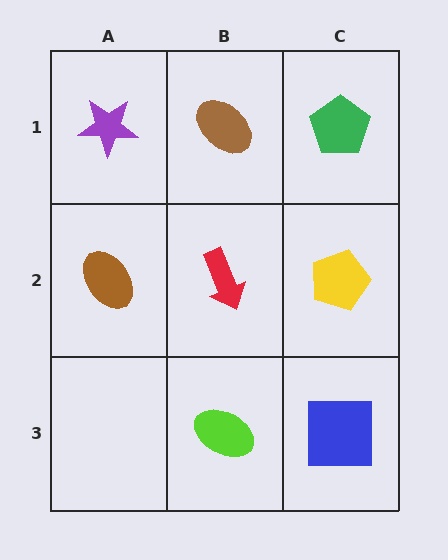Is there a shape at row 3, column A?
No, that cell is empty.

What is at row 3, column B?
A lime ellipse.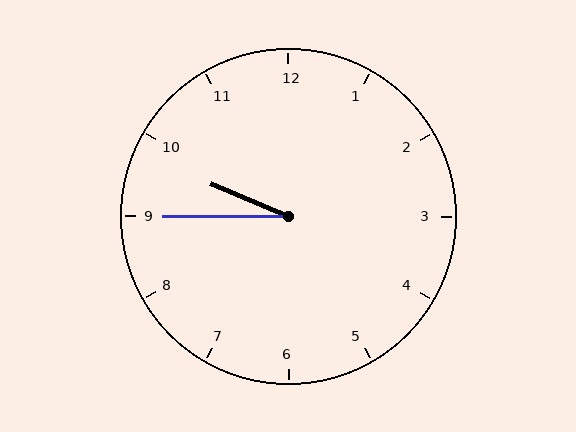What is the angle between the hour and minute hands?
Approximately 22 degrees.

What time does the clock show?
9:45.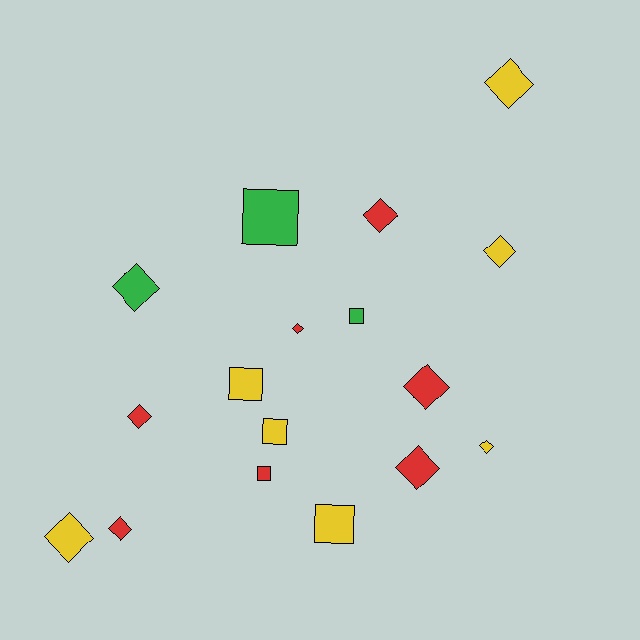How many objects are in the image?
There are 17 objects.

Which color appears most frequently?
Red, with 7 objects.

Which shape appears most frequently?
Diamond, with 11 objects.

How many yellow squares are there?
There are 3 yellow squares.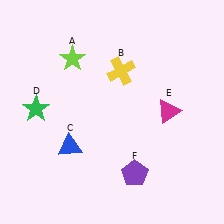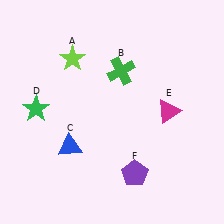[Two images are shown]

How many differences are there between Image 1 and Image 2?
There is 1 difference between the two images.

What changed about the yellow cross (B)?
In Image 1, B is yellow. In Image 2, it changed to green.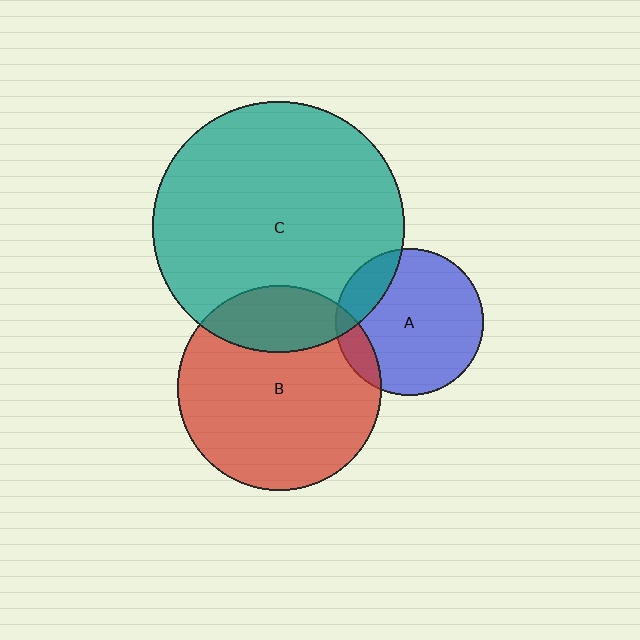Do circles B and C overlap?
Yes.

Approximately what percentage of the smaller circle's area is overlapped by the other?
Approximately 20%.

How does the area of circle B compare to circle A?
Approximately 1.9 times.